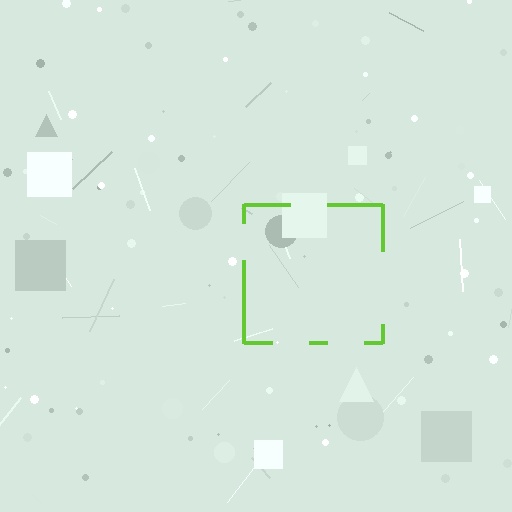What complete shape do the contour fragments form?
The contour fragments form a square.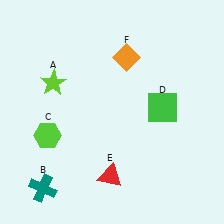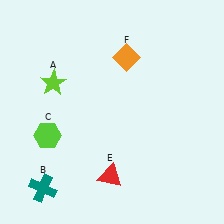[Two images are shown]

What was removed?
The green square (D) was removed in Image 2.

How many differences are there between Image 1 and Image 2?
There is 1 difference between the two images.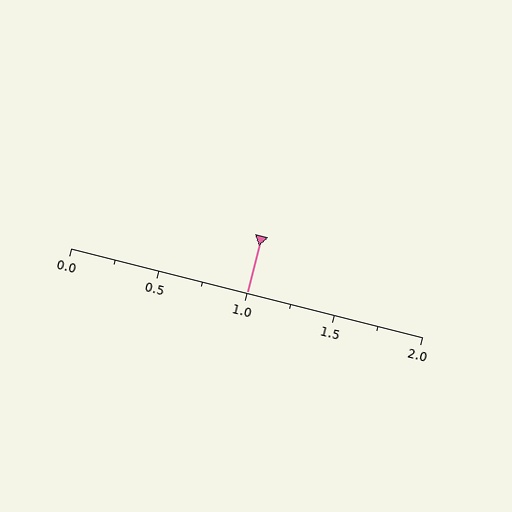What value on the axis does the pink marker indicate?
The marker indicates approximately 1.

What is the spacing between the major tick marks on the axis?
The major ticks are spaced 0.5 apart.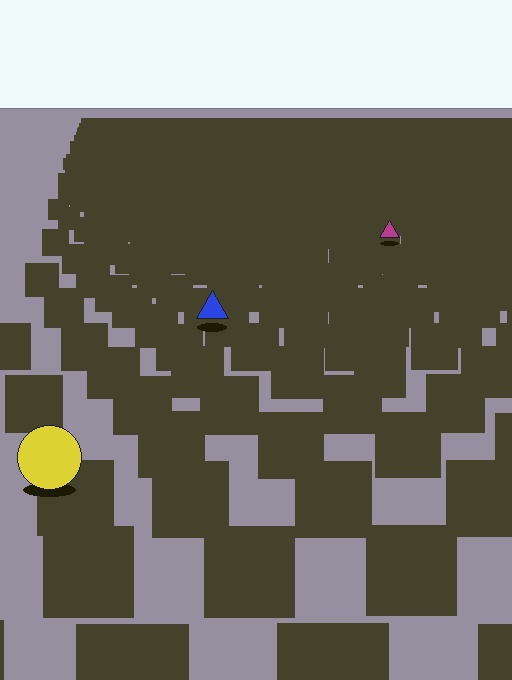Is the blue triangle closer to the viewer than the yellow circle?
No. The yellow circle is closer — you can tell from the texture gradient: the ground texture is coarser near it.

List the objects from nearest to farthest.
From nearest to farthest: the yellow circle, the blue triangle, the magenta triangle.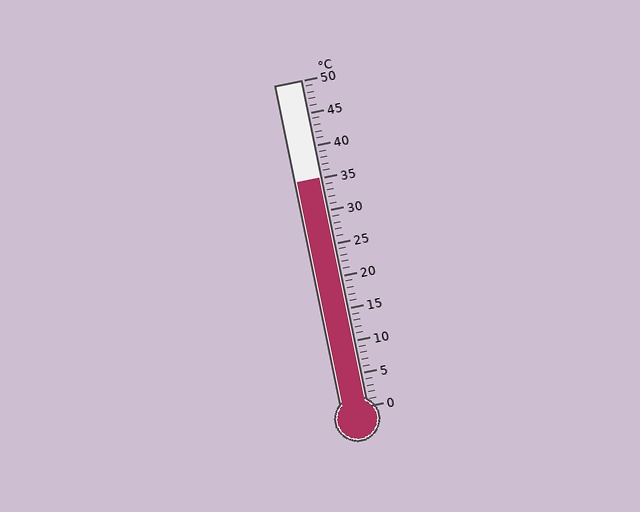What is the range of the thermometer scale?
The thermometer scale ranges from 0°C to 50°C.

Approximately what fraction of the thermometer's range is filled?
The thermometer is filled to approximately 70% of its range.